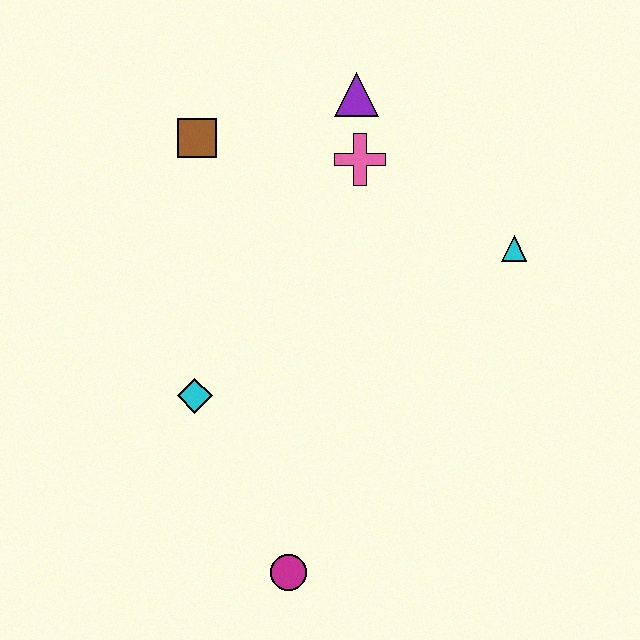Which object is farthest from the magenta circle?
The purple triangle is farthest from the magenta circle.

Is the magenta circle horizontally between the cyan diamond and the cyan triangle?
Yes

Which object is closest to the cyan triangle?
The pink cross is closest to the cyan triangle.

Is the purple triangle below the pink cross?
No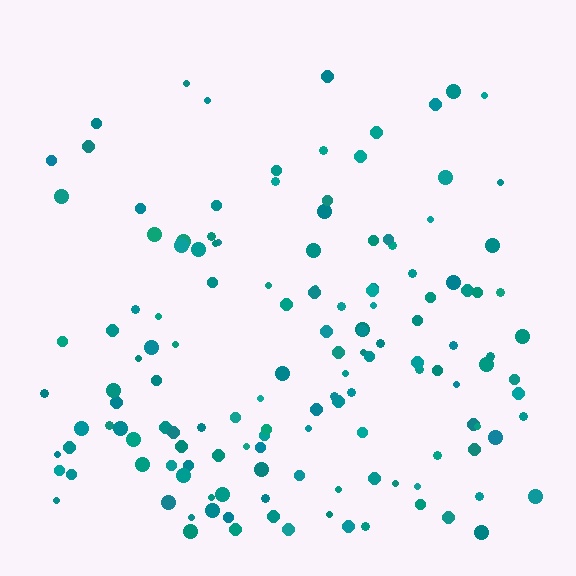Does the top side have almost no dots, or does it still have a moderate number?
Still a moderate number, just noticeably fewer than the bottom.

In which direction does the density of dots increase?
From top to bottom, with the bottom side densest.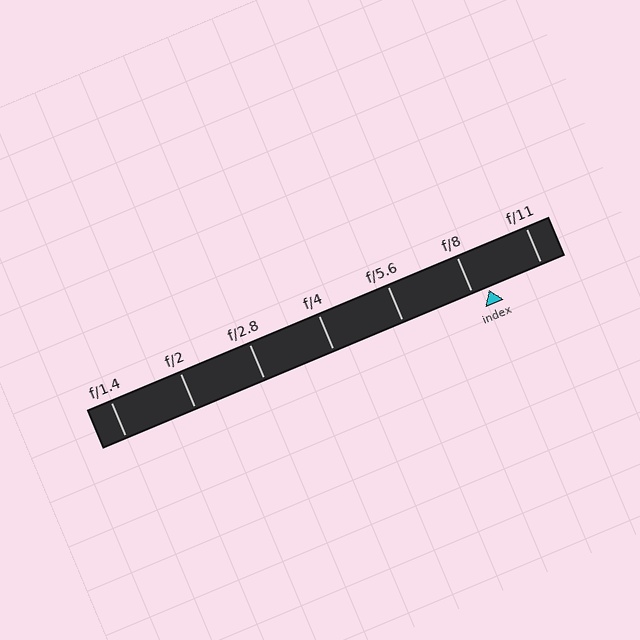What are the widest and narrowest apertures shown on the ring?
The widest aperture shown is f/1.4 and the narrowest is f/11.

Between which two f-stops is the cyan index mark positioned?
The index mark is between f/8 and f/11.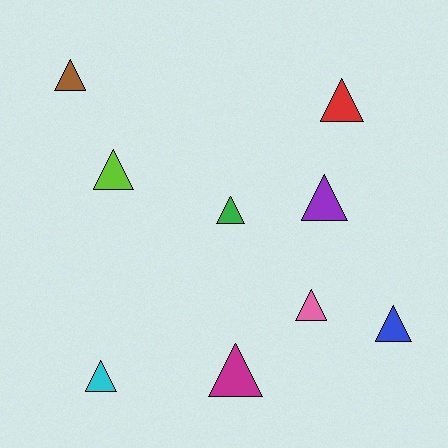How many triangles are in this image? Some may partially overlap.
There are 9 triangles.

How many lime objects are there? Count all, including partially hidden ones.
There is 1 lime object.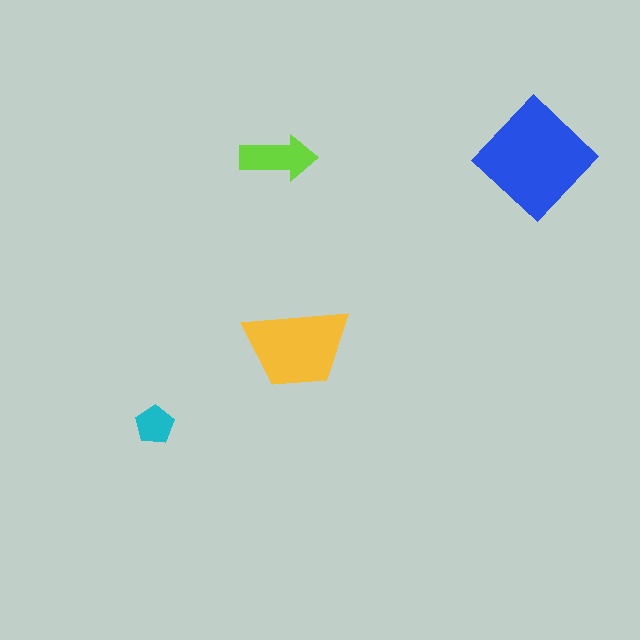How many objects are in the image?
There are 4 objects in the image.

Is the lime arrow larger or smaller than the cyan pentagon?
Larger.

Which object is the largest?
The blue diamond.